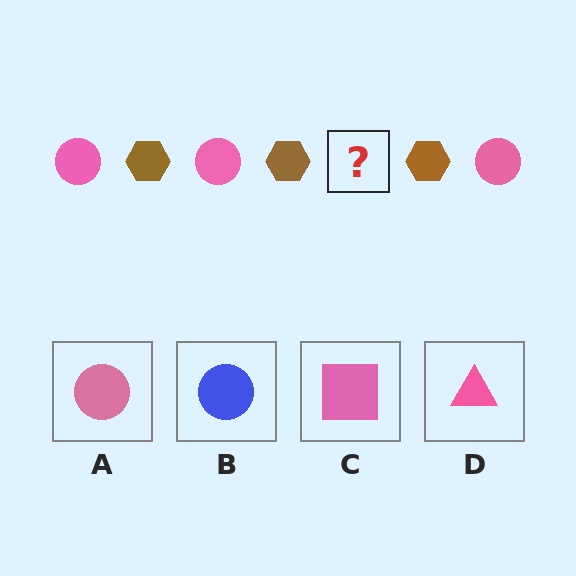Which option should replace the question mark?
Option A.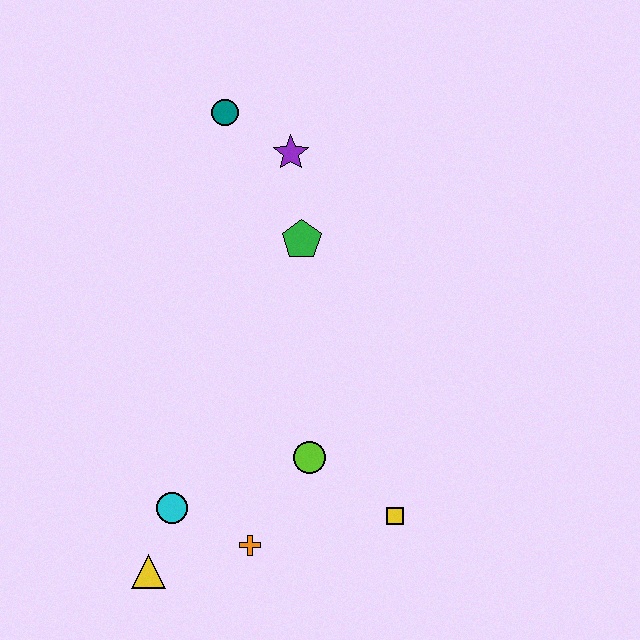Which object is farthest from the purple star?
The yellow triangle is farthest from the purple star.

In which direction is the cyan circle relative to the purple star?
The cyan circle is below the purple star.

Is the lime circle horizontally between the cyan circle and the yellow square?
Yes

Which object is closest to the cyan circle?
The yellow triangle is closest to the cyan circle.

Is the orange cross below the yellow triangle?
No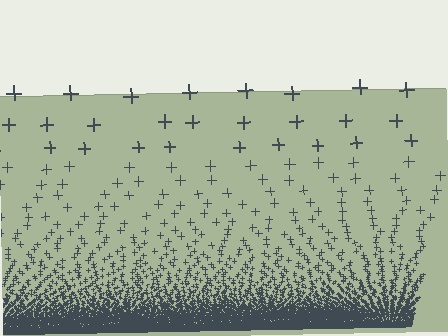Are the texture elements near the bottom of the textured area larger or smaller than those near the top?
Smaller. The gradient is inverted — elements near the bottom are smaller and denser.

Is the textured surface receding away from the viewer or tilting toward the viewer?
The surface appears to tilt toward the viewer. Texture elements get larger and sparser toward the top.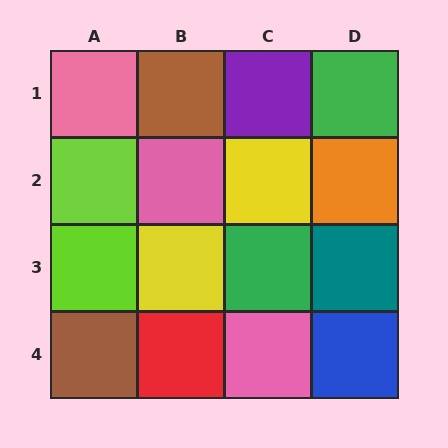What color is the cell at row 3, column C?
Green.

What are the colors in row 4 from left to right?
Brown, red, pink, blue.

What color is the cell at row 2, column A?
Lime.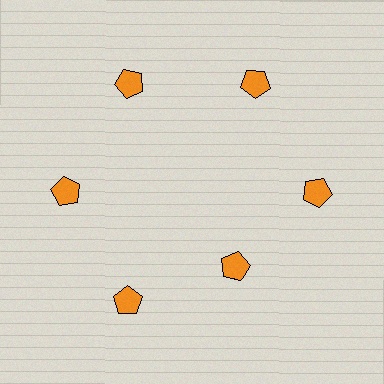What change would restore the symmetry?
The symmetry would be restored by moving it outward, back onto the ring so that all 6 pentagons sit at equal angles and equal distance from the center.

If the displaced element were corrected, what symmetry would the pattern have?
It would have 6-fold rotational symmetry — the pattern would map onto itself every 60 degrees.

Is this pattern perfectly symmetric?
No. The 6 orange pentagons are arranged in a ring, but one element near the 5 o'clock position is pulled inward toward the center, breaking the 6-fold rotational symmetry.